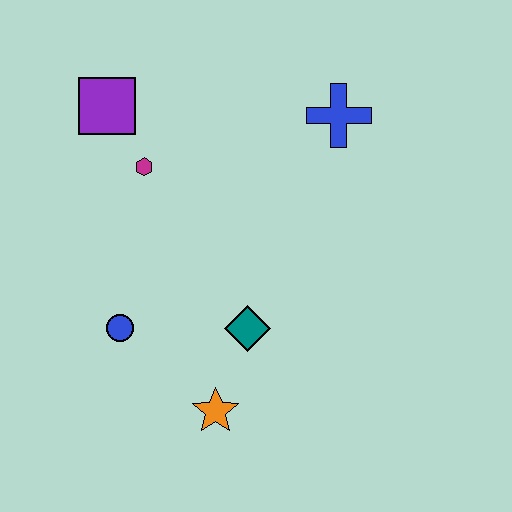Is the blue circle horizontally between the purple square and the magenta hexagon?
Yes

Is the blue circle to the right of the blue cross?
No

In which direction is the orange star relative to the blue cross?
The orange star is below the blue cross.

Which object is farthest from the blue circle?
The blue cross is farthest from the blue circle.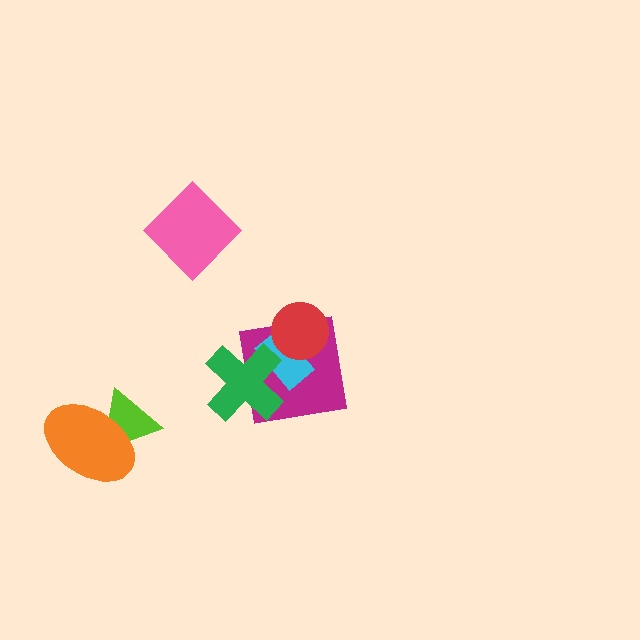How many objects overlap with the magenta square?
3 objects overlap with the magenta square.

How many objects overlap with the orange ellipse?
1 object overlaps with the orange ellipse.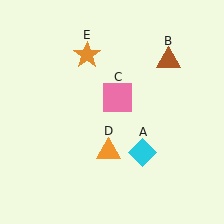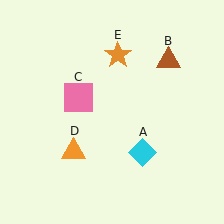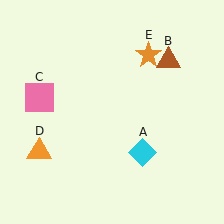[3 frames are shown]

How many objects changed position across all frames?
3 objects changed position: pink square (object C), orange triangle (object D), orange star (object E).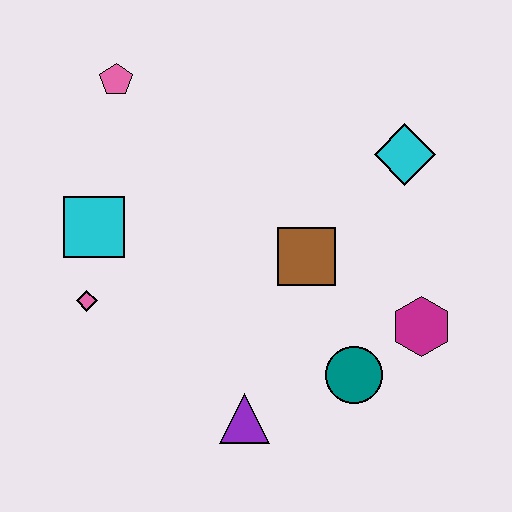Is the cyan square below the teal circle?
No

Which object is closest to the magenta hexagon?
The teal circle is closest to the magenta hexagon.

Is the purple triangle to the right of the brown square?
No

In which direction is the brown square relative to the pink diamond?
The brown square is to the right of the pink diamond.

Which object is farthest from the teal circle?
The pink pentagon is farthest from the teal circle.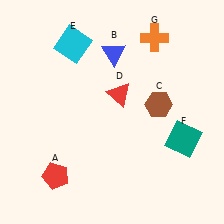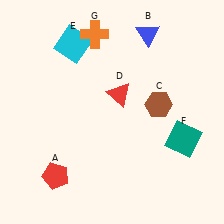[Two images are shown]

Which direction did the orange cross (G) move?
The orange cross (G) moved left.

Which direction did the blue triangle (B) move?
The blue triangle (B) moved right.